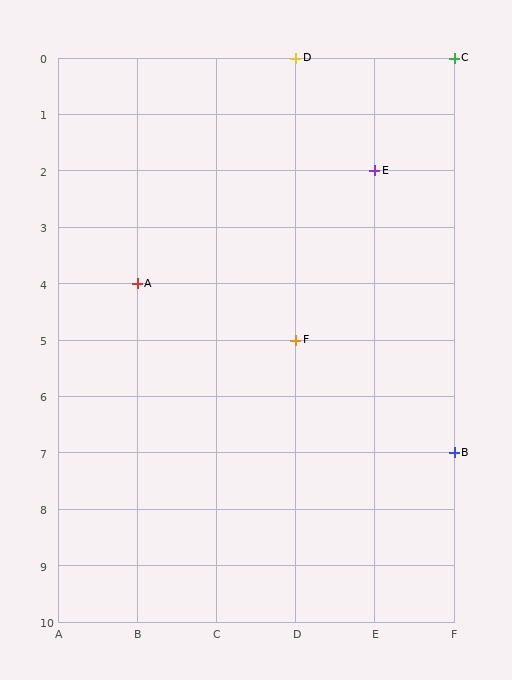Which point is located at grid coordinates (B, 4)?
Point A is at (B, 4).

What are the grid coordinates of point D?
Point D is at grid coordinates (D, 0).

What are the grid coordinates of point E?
Point E is at grid coordinates (E, 2).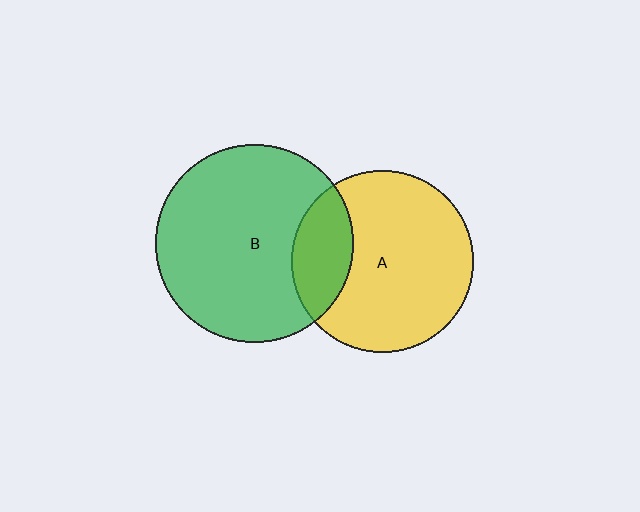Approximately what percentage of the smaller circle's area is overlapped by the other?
Approximately 20%.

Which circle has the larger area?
Circle B (green).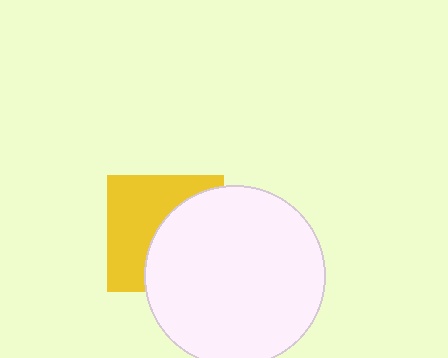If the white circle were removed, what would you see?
You would see the complete yellow square.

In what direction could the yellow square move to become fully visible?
The yellow square could move left. That would shift it out from behind the white circle entirely.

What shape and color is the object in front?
The object in front is a white circle.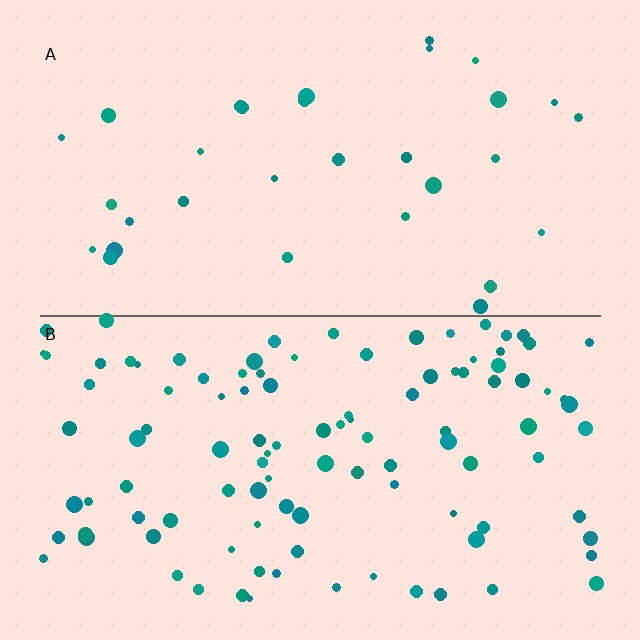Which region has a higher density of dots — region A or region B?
B (the bottom).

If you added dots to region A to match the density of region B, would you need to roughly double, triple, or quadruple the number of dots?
Approximately triple.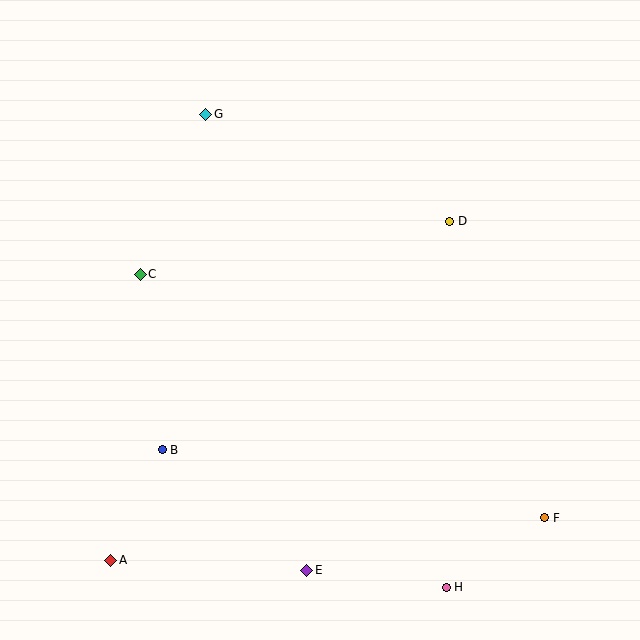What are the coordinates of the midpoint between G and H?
The midpoint between G and H is at (326, 351).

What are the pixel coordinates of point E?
Point E is at (307, 570).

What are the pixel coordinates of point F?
Point F is at (545, 518).